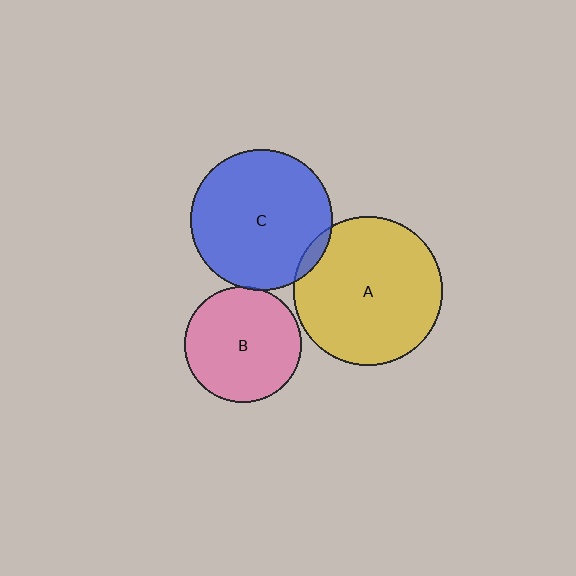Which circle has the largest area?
Circle A (yellow).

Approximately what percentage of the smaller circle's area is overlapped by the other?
Approximately 5%.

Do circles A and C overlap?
Yes.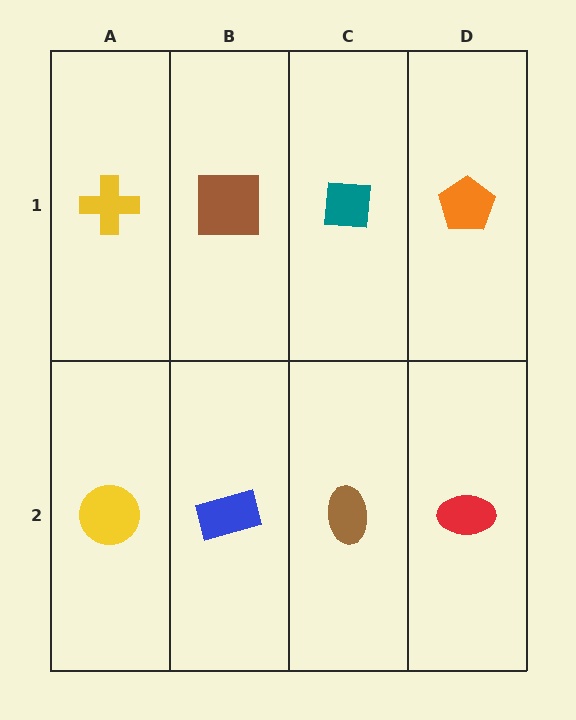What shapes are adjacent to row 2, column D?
An orange pentagon (row 1, column D), a brown ellipse (row 2, column C).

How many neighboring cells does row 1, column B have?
3.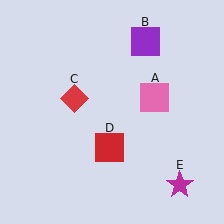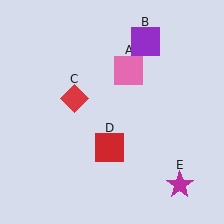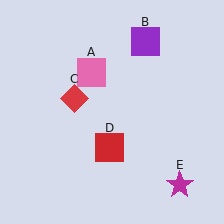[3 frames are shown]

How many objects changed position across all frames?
1 object changed position: pink square (object A).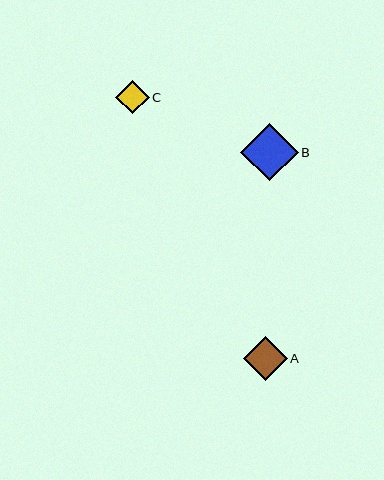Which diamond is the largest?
Diamond B is the largest with a size of approximately 58 pixels.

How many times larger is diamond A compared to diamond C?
Diamond A is approximately 1.3 times the size of diamond C.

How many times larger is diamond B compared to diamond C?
Diamond B is approximately 1.7 times the size of diamond C.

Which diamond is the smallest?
Diamond C is the smallest with a size of approximately 33 pixels.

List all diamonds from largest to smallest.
From largest to smallest: B, A, C.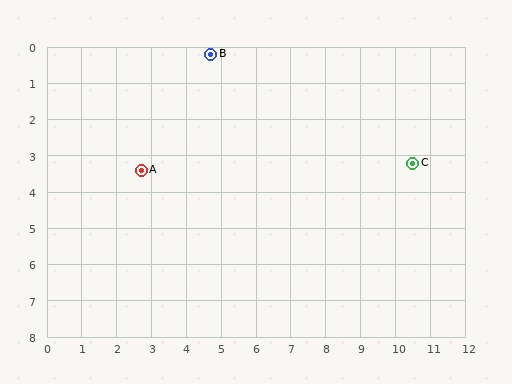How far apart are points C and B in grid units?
Points C and B are about 6.5 grid units apart.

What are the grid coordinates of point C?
Point C is at approximately (10.5, 3.2).